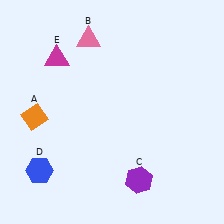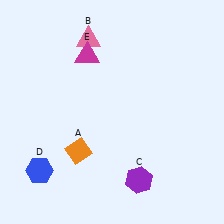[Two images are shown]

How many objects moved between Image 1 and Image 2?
2 objects moved between the two images.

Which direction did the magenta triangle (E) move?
The magenta triangle (E) moved right.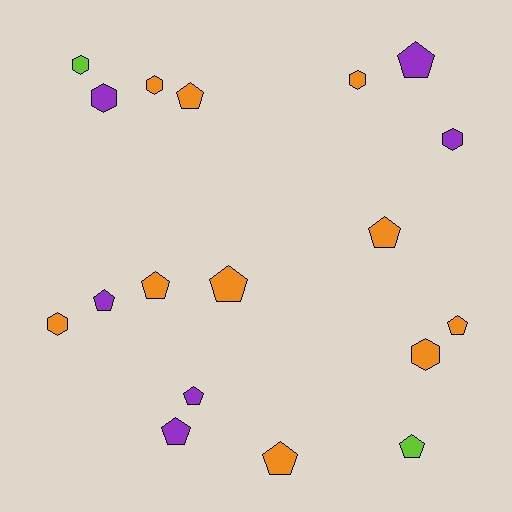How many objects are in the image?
There are 18 objects.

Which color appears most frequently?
Orange, with 10 objects.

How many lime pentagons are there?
There is 1 lime pentagon.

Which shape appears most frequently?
Pentagon, with 11 objects.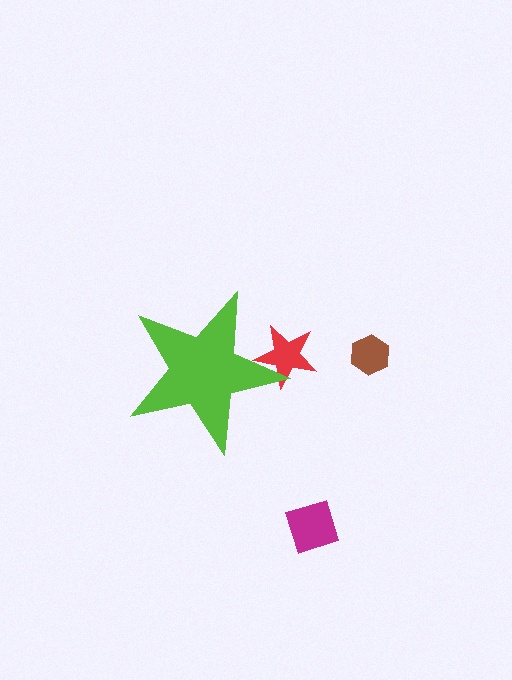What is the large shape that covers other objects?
A lime star.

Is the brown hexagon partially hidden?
No, the brown hexagon is fully visible.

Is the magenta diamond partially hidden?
No, the magenta diamond is fully visible.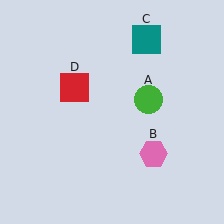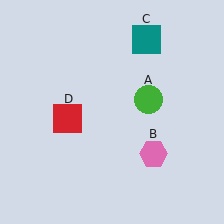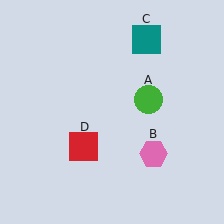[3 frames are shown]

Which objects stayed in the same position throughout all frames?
Green circle (object A) and pink hexagon (object B) and teal square (object C) remained stationary.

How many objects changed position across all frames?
1 object changed position: red square (object D).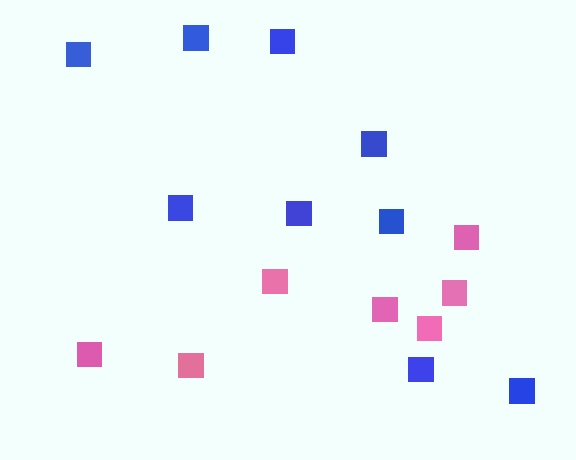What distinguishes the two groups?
There are 2 groups: one group of blue squares (9) and one group of pink squares (7).